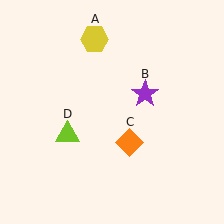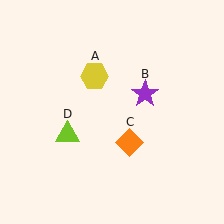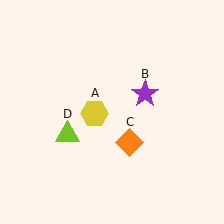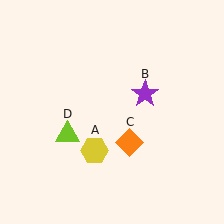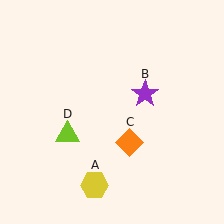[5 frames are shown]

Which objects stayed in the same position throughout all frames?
Purple star (object B) and orange diamond (object C) and lime triangle (object D) remained stationary.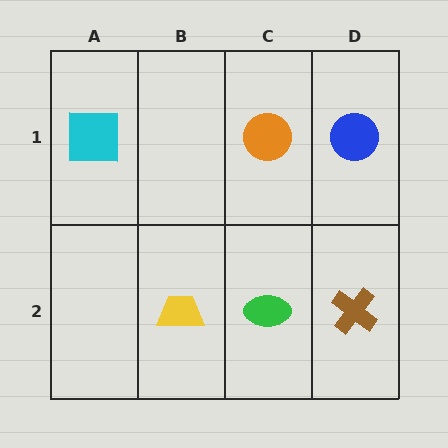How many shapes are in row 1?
3 shapes.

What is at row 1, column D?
A blue circle.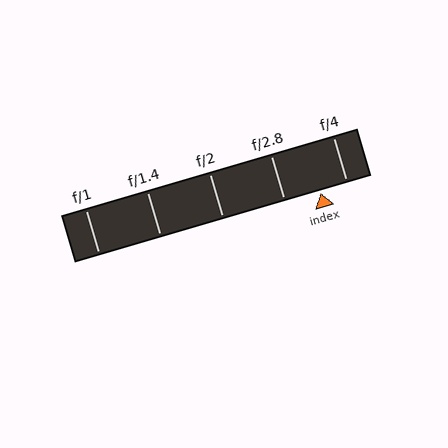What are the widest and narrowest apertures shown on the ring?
The widest aperture shown is f/1 and the narrowest is f/4.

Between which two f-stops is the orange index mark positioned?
The index mark is between f/2.8 and f/4.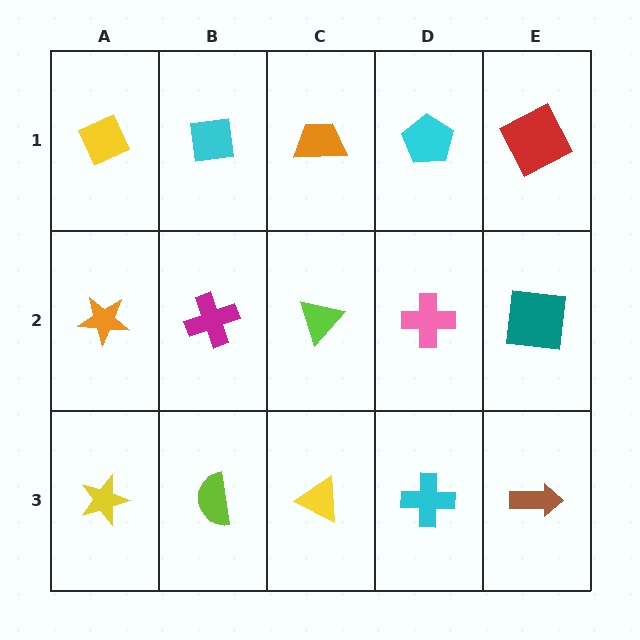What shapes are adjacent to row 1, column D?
A pink cross (row 2, column D), an orange trapezoid (row 1, column C), a red square (row 1, column E).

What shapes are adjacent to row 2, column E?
A red square (row 1, column E), a brown arrow (row 3, column E), a pink cross (row 2, column D).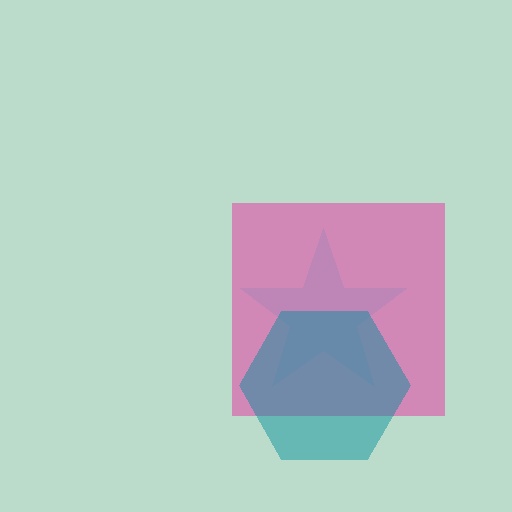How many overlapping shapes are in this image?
There are 3 overlapping shapes in the image.